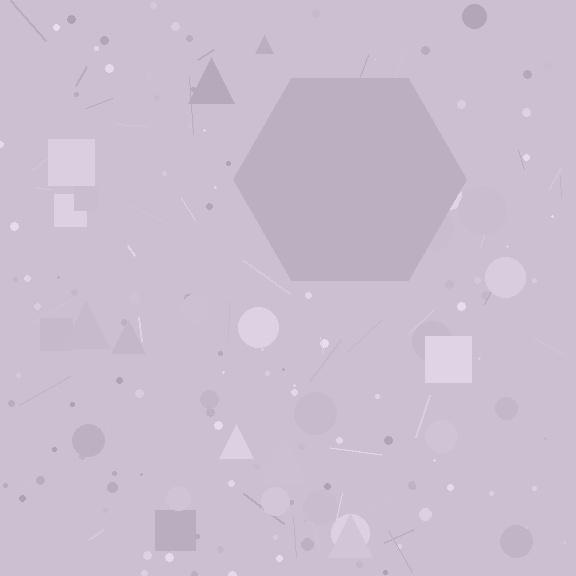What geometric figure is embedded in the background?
A hexagon is embedded in the background.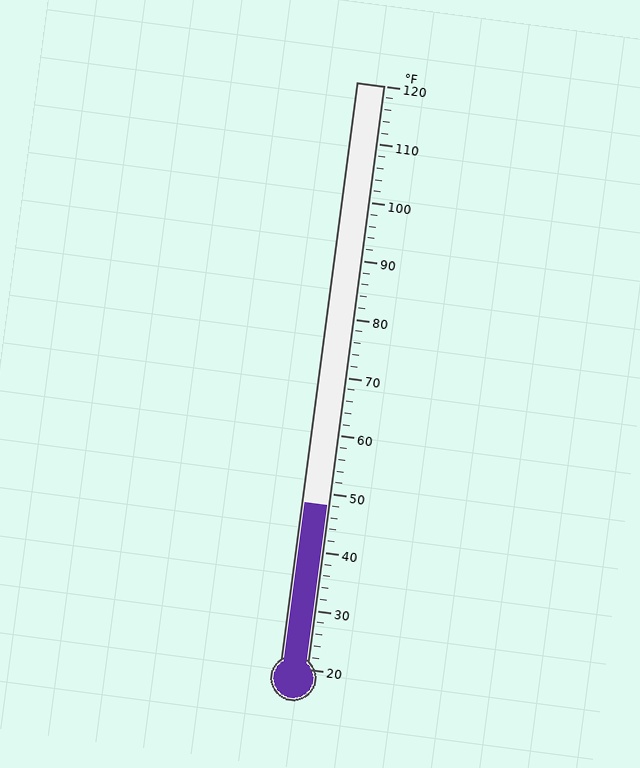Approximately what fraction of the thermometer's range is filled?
The thermometer is filled to approximately 30% of its range.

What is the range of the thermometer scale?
The thermometer scale ranges from 20°F to 120°F.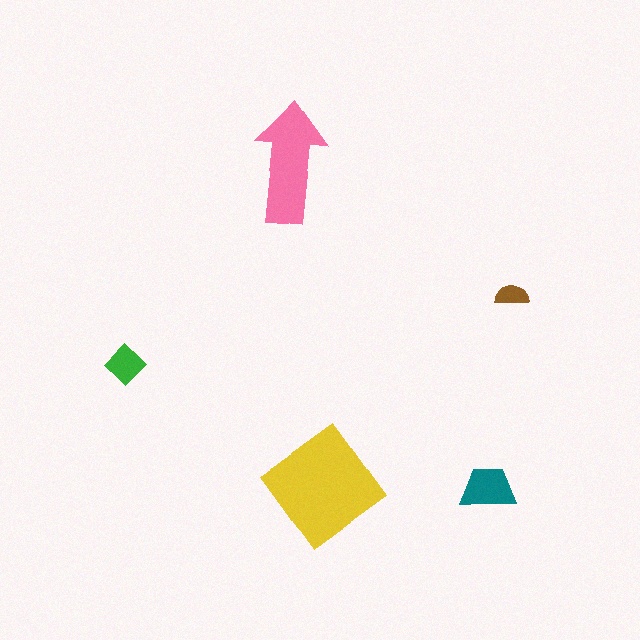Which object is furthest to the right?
The brown semicircle is rightmost.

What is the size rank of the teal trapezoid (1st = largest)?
3rd.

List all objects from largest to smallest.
The yellow diamond, the pink arrow, the teal trapezoid, the green diamond, the brown semicircle.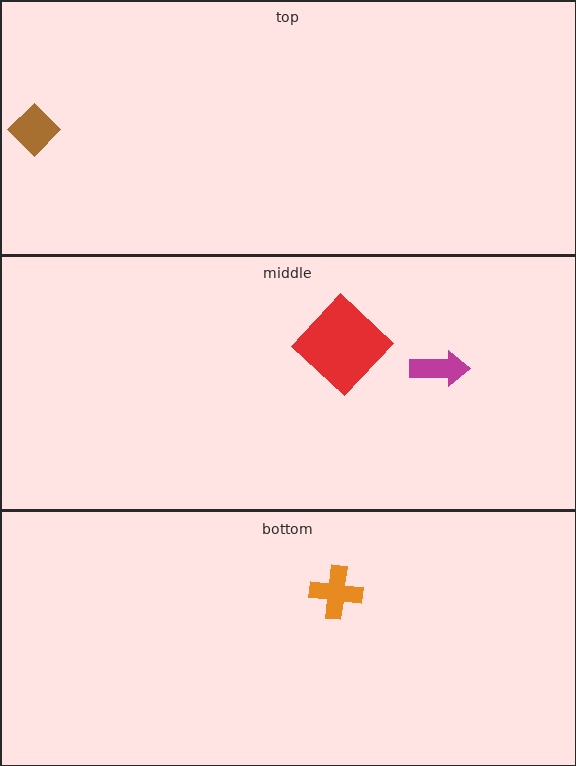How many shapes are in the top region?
1.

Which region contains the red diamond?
The middle region.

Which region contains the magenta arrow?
The middle region.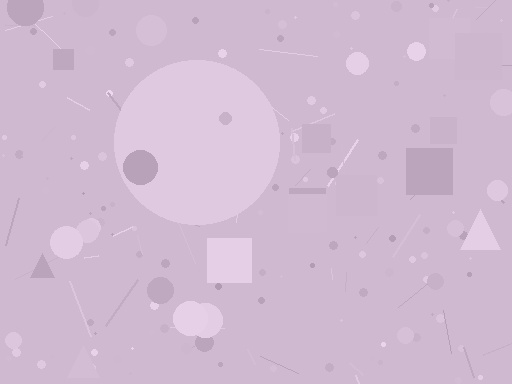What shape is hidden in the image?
A circle is hidden in the image.